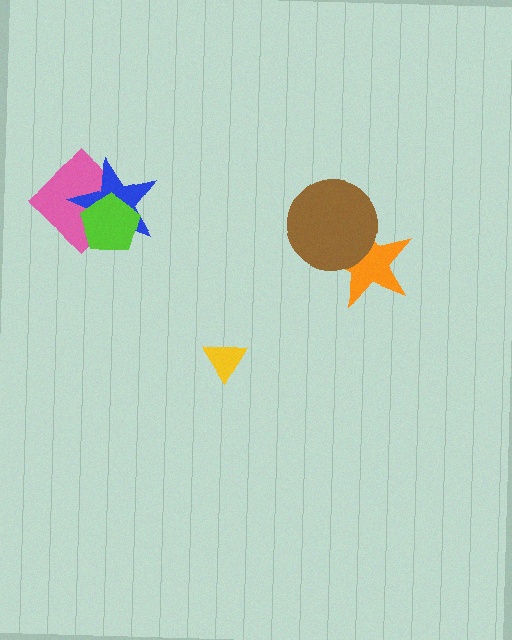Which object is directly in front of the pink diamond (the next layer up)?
The blue star is directly in front of the pink diamond.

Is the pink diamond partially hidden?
Yes, it is partially covered by another shape.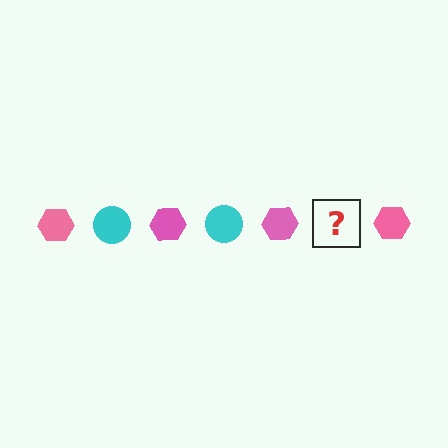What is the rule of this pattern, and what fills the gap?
The rule is that the pattern alternates between pink hexagon and cyan circle. The gap should be filled with a cyan circle.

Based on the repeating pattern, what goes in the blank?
The blank should be a cyan circle.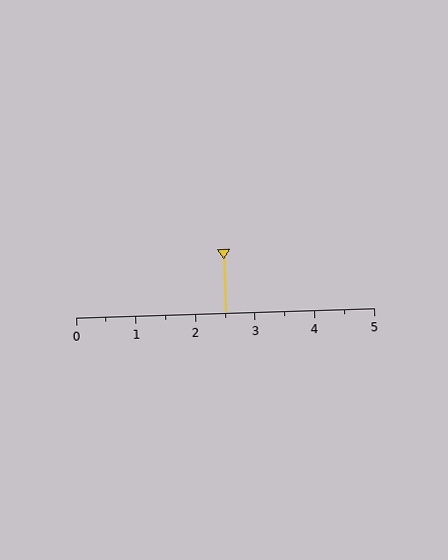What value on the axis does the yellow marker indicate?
The marker indicates approximately 2.5.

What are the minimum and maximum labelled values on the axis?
The axis runs from 0 to 5.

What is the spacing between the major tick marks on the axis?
The major ticks are spaced 1 apart.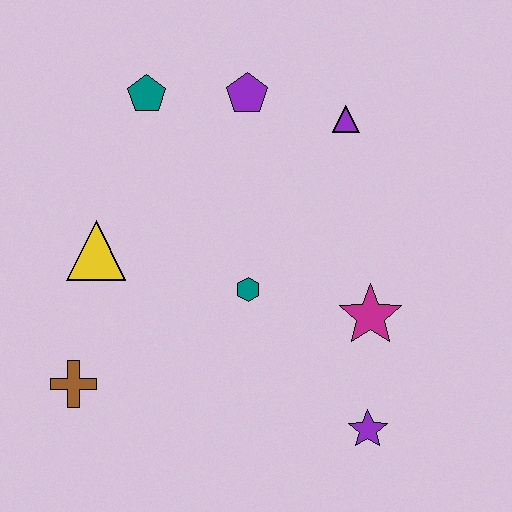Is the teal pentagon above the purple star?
Yes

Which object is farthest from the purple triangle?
The brown cross is farthest from the purple triangle.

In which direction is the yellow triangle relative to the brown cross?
The yellow triangle is above the brown cross.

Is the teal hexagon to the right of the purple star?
No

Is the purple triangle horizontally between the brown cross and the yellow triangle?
No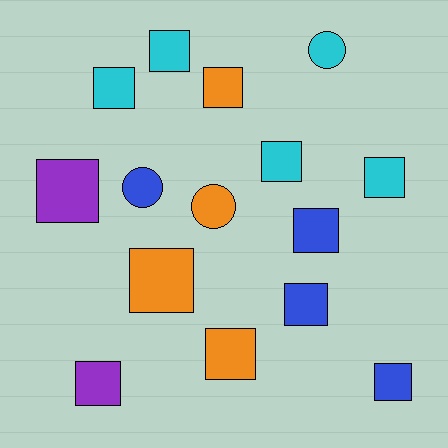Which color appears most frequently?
Cyan, with 5 objects.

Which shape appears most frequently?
Square, with 12 objects.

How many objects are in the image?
There are 15 objects.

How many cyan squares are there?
There are 4 cyan squares.